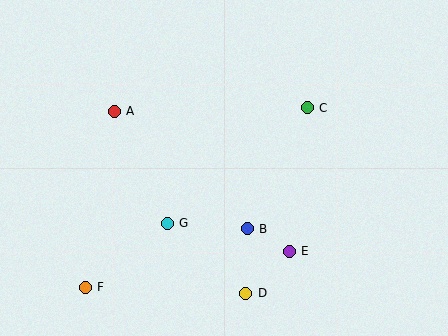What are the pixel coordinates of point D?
Point D is at (246, 293).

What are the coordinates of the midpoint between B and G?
The midpoint between B and G is at (207, 226).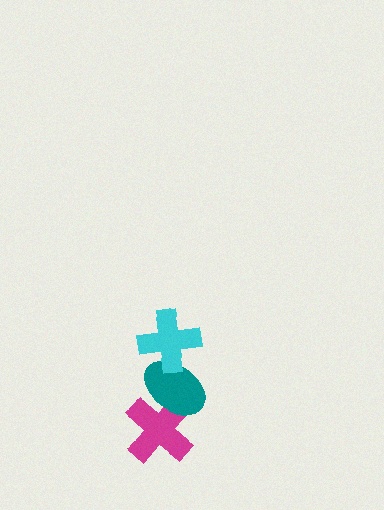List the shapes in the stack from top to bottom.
From top to bottom: the cyan cross, the teal ellipse, the magenta cross.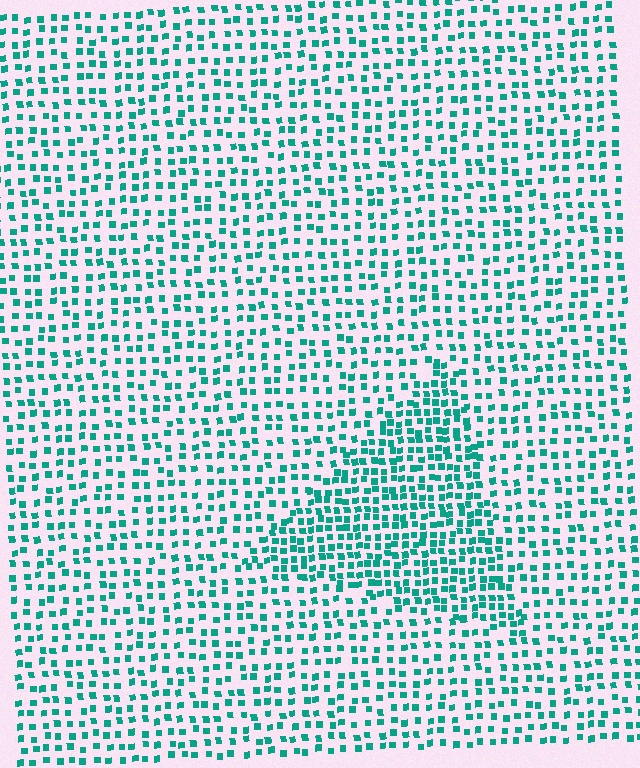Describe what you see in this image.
The image contains small teal elements arranged at two different densities. A triangle-shaped region is visible where the elements are more densely packed than the surrounding area.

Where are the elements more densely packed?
The elements are more densely packed inside the triangle boundary.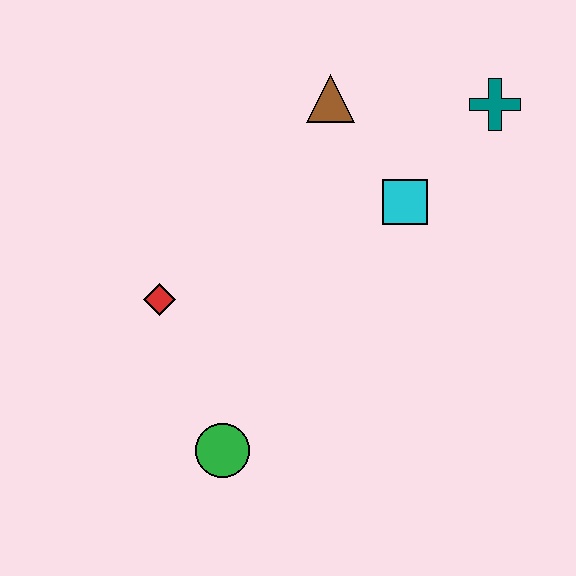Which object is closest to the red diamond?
The green circle is closest to the red diamond.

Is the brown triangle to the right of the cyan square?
No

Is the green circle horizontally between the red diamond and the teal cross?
Yes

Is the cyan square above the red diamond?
Yes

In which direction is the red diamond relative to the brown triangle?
The red diamond is below the brown triangle.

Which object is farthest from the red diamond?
The teal cross is farthest from the red diamond.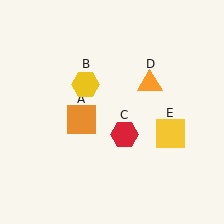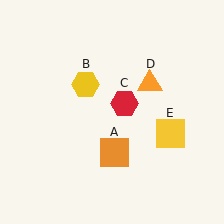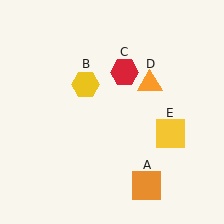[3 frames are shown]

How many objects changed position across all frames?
2 objects changed position: orange square (object A), red hexagon (object C).